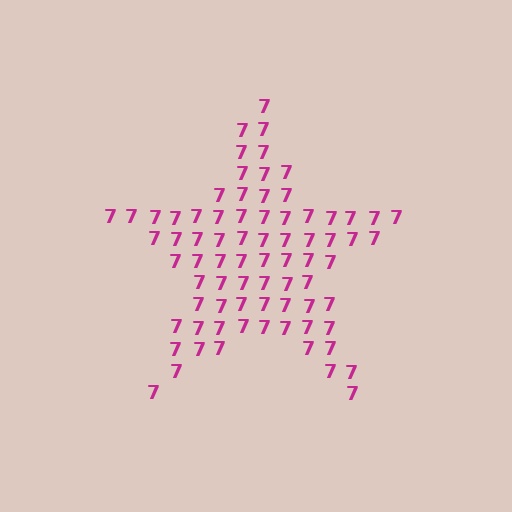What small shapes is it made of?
It is made of small digit 7's.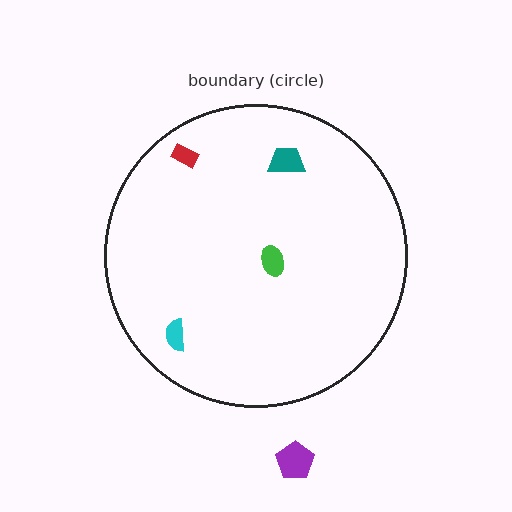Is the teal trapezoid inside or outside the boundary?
Inside.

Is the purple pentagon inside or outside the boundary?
Outside.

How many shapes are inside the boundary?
4 inside, 1 outside.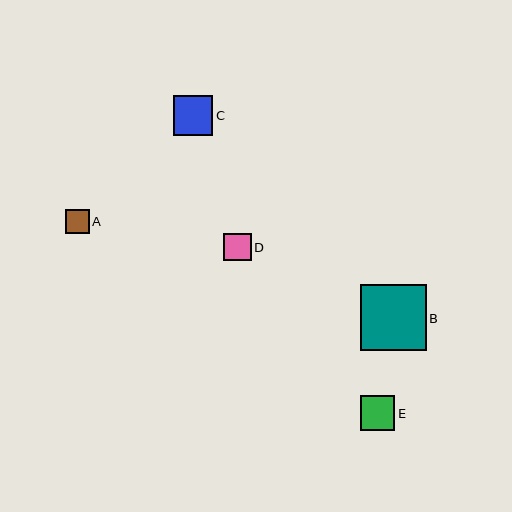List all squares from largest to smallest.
From largest to smallest: B, C, E, D, A.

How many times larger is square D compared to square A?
Square D is approximately 1.2 times the size of square A.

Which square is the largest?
Square B is the largest with a size of approximately 66 pixels.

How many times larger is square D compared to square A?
Square D is approximately 1.2 times the size of square A.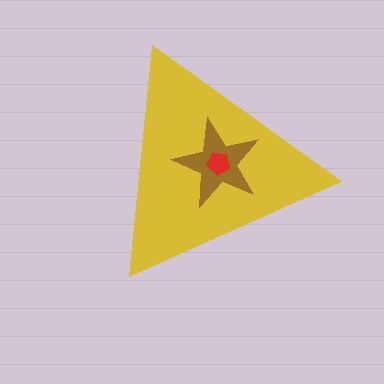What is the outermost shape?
The yellow triangle.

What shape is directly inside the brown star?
The red pentagon.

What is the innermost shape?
The red pentagon.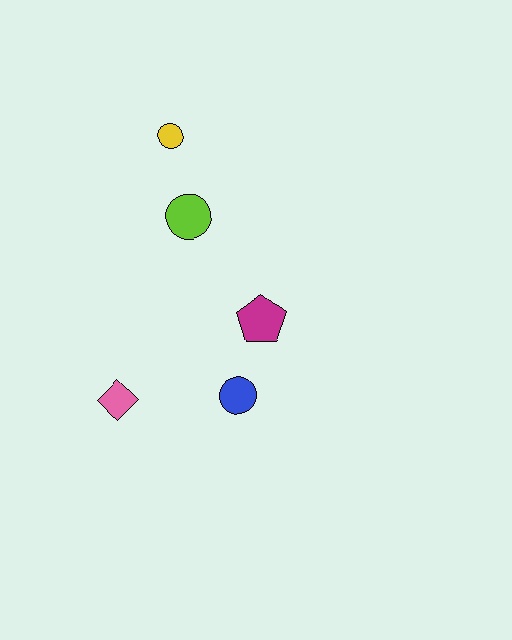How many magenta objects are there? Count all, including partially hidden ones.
There is 1 magenta object.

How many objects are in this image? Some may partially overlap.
There are 5 objects.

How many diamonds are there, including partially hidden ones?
There is 1 diamond.